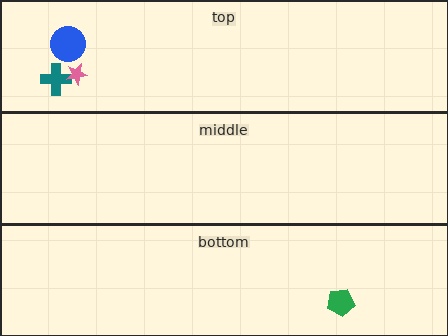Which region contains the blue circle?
The top region.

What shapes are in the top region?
The teal cross, the pink star, the blue circle.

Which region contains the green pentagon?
The bottom region.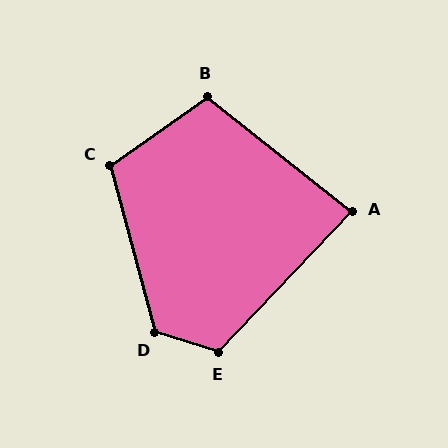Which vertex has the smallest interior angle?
A, at approximately 85 degrees.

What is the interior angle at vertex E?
Approximately 116 degrees (obtuse).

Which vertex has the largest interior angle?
D, at approximately 123 degrees.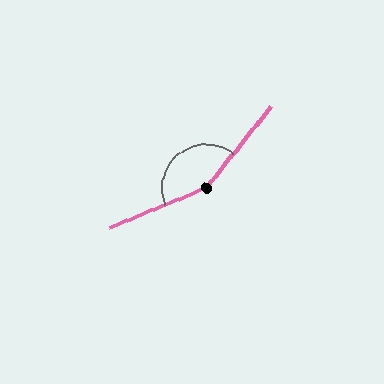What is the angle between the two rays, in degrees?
Approximately 151 degrees.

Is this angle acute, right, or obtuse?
It is obtuse.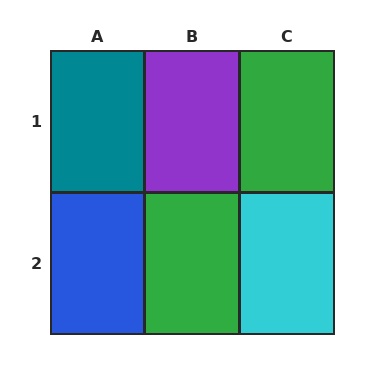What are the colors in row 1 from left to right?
Teal, purple, green.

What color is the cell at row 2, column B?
Green.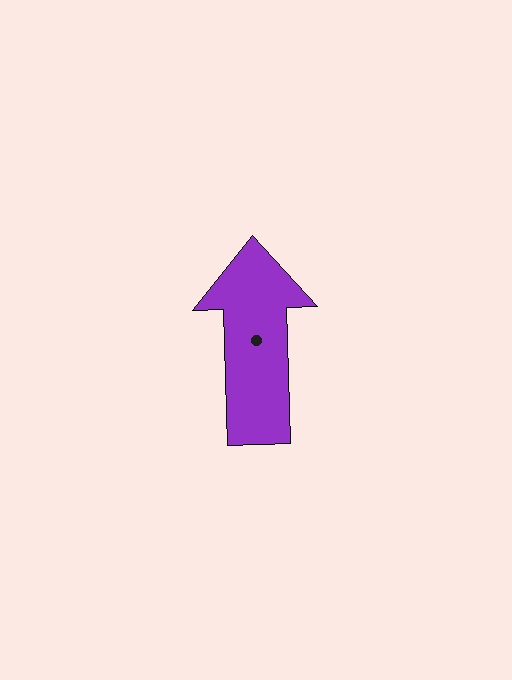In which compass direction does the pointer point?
North.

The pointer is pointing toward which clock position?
Roughly 12 o'clock.